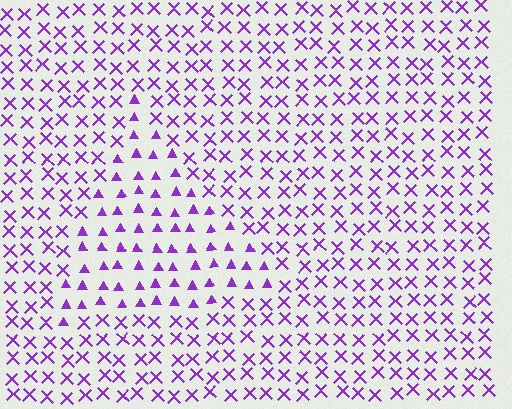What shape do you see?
I see a triangle.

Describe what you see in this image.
The image is filled with small purple elements arranged in a uniform grid. A triangle-shaped region contains triangles, while the surrounding area contains X marks. The boundary is defined purely by the change in element shape.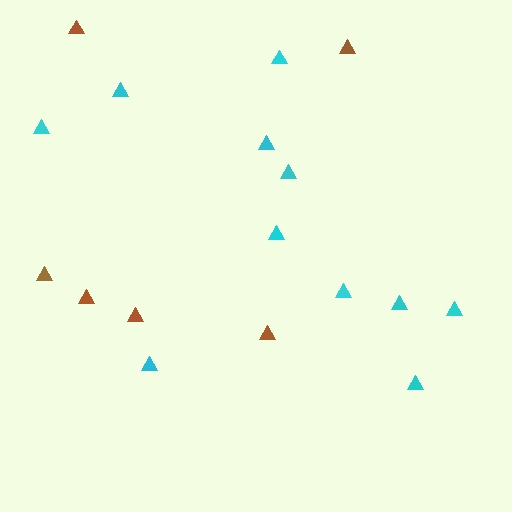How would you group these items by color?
There are 2 groups: one group of brown triangles (6) and one group of cyan triangles (11).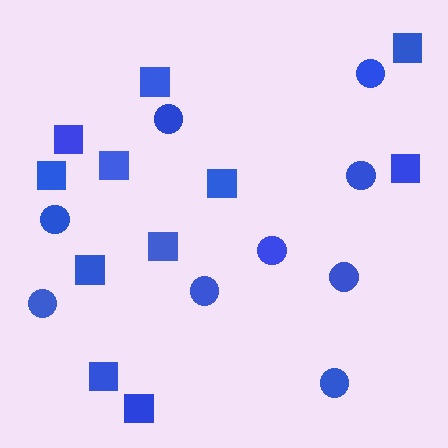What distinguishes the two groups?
There are 2 groups: one group of squares (11) and one group of circles (9).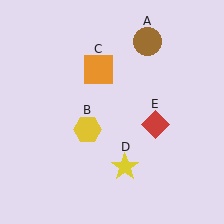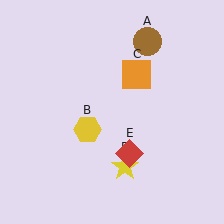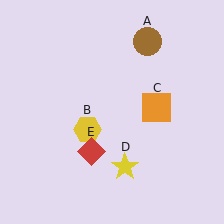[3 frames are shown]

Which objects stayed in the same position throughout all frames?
Brown circle (object A) and yellow hexagon (object B) and yellow star (object D) remained stationary.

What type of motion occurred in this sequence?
The orange square (object C), red diamond (object E) rotated clockwise around the center of the scene.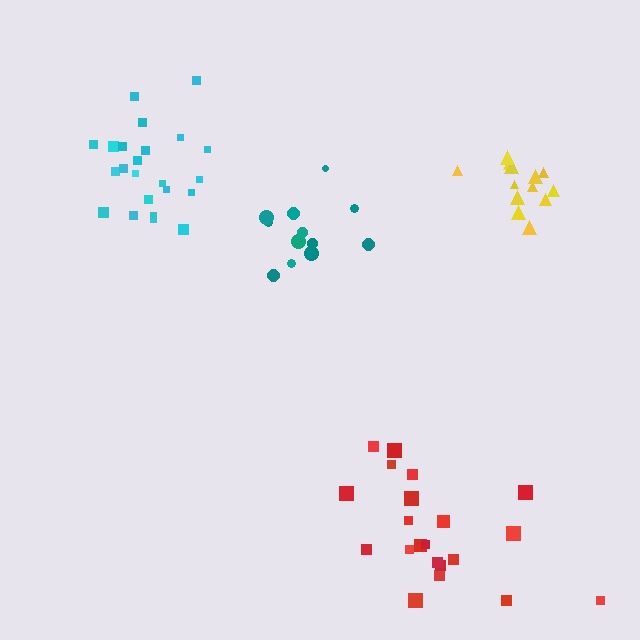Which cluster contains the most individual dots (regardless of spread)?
Cyan (23).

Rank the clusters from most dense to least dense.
yellow, cyan, teal, red.